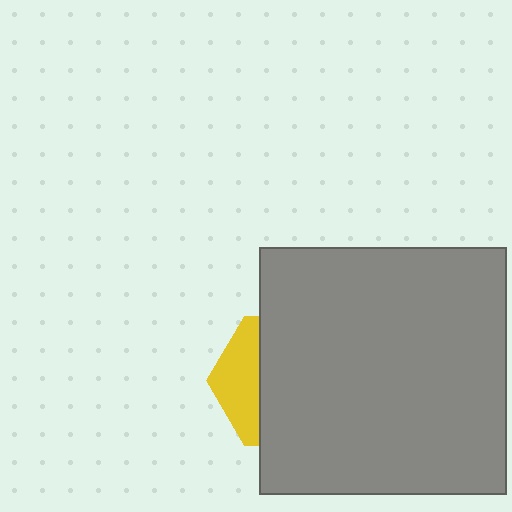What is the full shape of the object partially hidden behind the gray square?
The partially hidden object is a yellow hexagon.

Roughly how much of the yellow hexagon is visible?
A small part of it is visible (roughly 31%).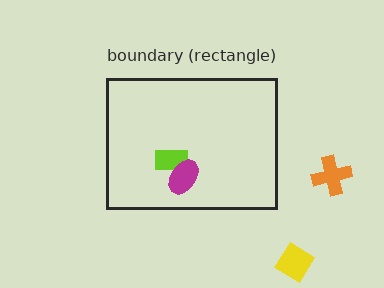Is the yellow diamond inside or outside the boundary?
Outside.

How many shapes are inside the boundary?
2 inside, 2 outside.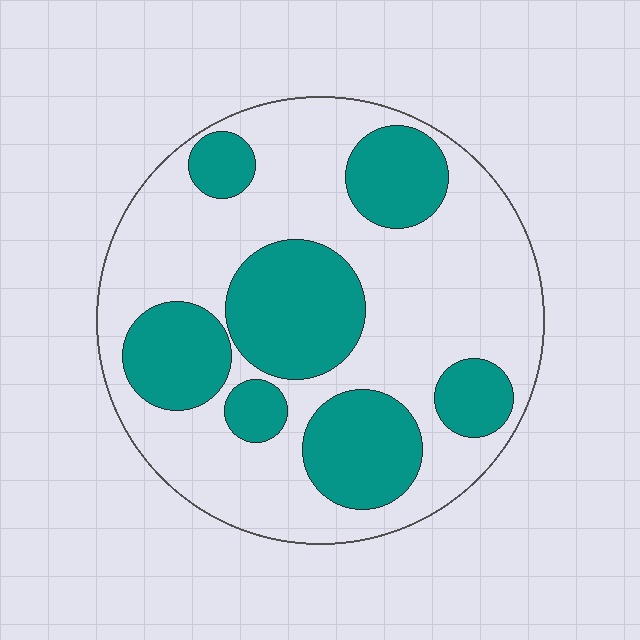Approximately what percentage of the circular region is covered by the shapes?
Approximately 35%.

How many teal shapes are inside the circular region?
7.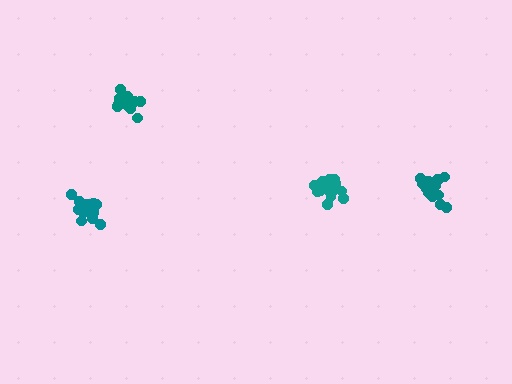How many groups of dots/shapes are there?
There are 4 groups.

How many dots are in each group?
Group 1: 18 dots, Group 2: 18 dots, Group 3: 16 dots, Group 4: 16 dots (68 total).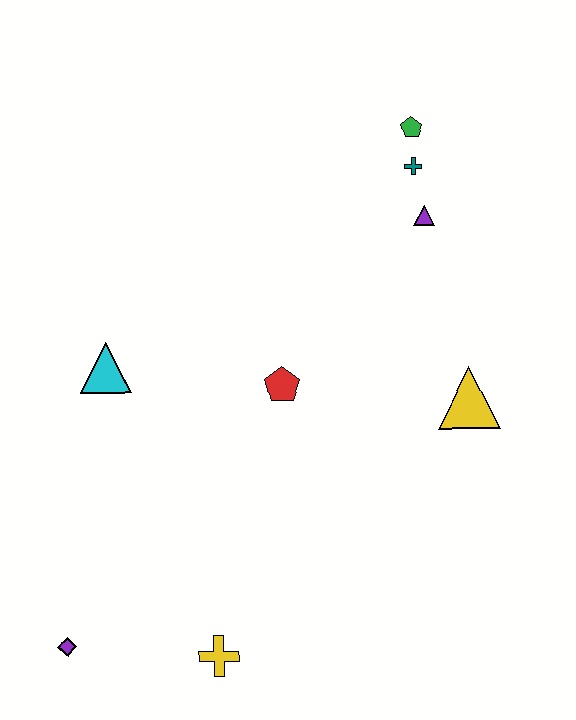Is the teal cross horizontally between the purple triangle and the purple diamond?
Yes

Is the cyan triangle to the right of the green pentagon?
No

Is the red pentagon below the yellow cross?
No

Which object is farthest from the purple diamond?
The green pentagon is farthest from the purple diamond.